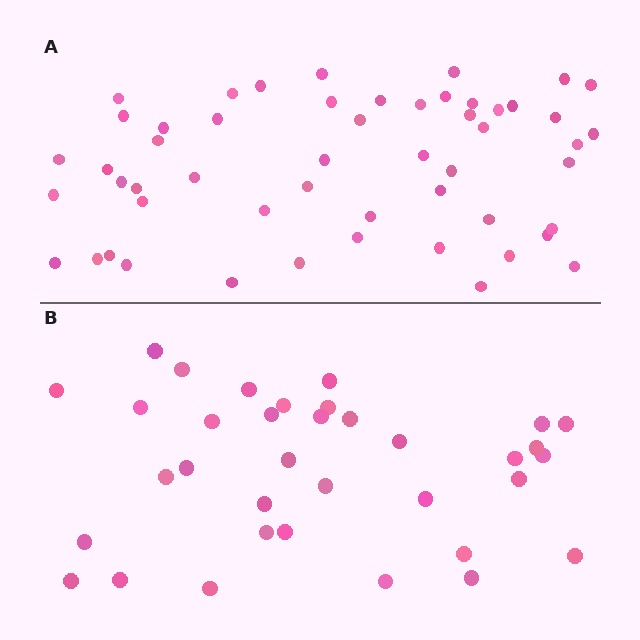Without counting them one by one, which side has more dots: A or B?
Region A (the top region) has more dots.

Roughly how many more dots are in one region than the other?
Region A has approximately 20 more dots than region B.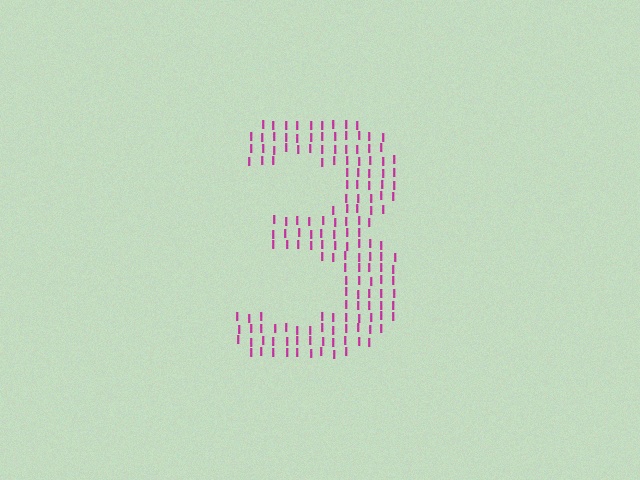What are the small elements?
The small elements are letter I's.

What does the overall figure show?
The overall figure shows the digit 3.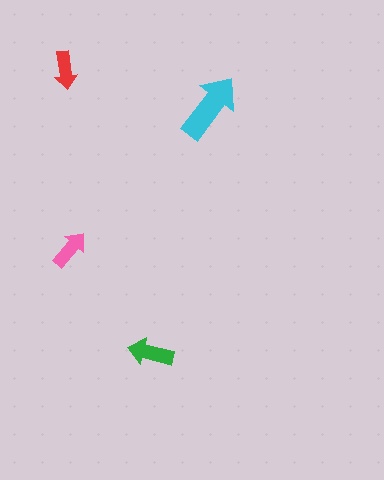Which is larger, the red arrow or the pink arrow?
The pink one.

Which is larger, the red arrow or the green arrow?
The green one.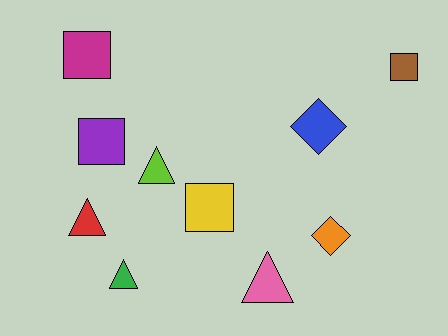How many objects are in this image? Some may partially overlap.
There are 10 objects.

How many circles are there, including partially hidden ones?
There are no circles.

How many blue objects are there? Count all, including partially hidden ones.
There is 1 blue object.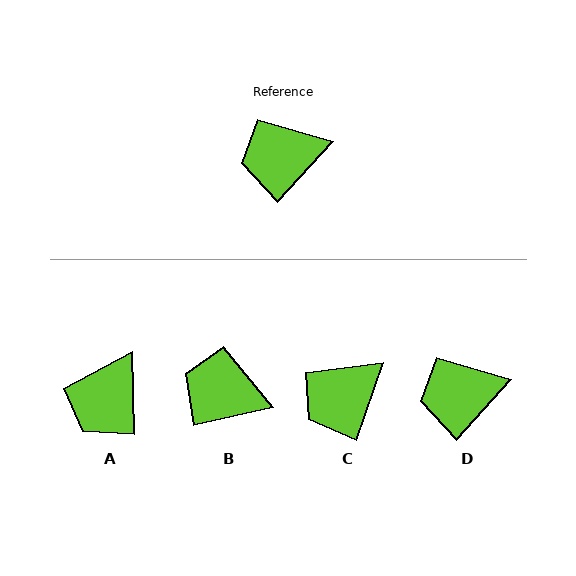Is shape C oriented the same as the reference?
No, it is off by about 24 degrees.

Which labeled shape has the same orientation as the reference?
D.